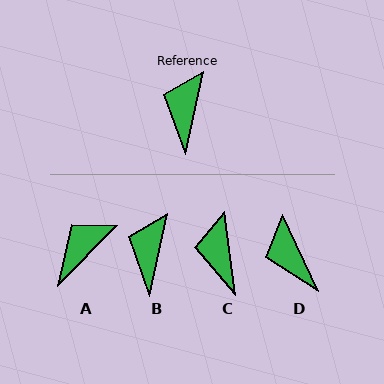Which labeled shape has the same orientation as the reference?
B.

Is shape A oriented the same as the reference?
No, it is off by about 32 degrees.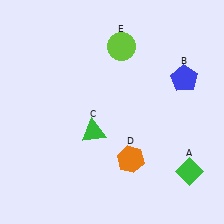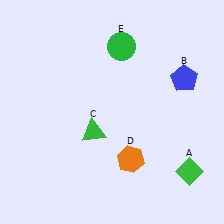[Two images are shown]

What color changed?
The circle (E) changed from lime in Image 1 to green in Image 2.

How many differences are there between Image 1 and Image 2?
There is 1 difference between the two images.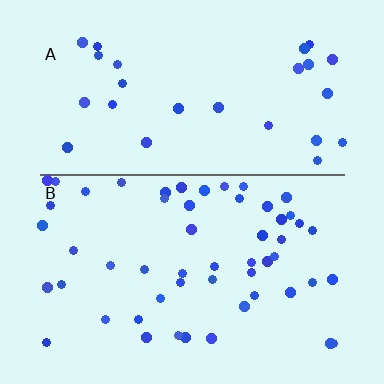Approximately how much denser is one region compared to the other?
Approximately 1.9× — region B over region A.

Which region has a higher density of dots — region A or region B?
B (the bottom).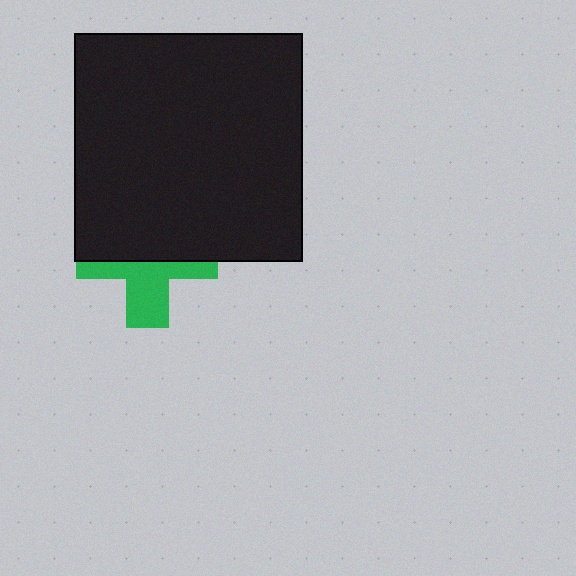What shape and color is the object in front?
The object in front is a black square.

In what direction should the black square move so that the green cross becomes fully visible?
The black square should move up. That is the shortest direction to clear the overlap and leave the green cross fully visible.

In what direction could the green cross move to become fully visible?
The green cross could move down. That would shift it out from behind the black square entirely.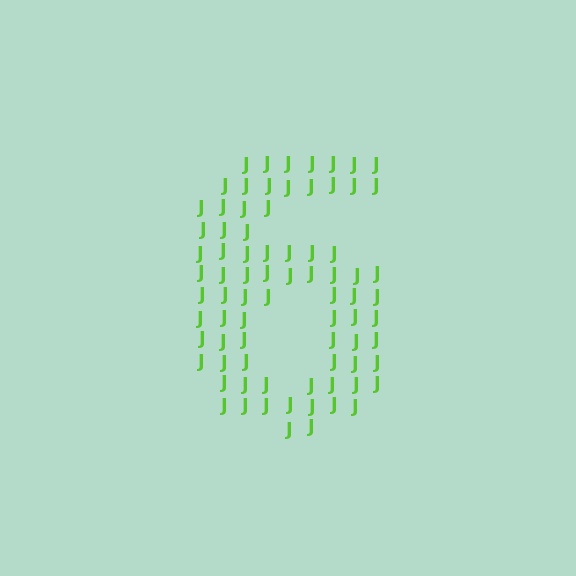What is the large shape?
The large shape is the digit 6.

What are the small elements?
The small elements are letter J's.